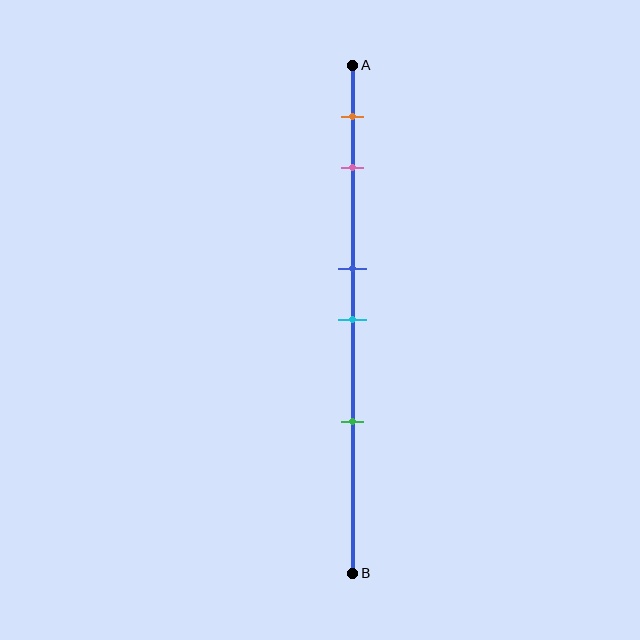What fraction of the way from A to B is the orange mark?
The orange mark is approximately 10% (0.1) of the way from A to B.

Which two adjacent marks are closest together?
The blue and cyan marks are the closest adjacent pair.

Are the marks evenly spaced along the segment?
No, the marks are not evenly spaced.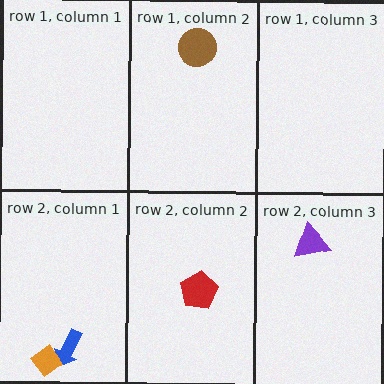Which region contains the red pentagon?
The row 2, column 2 region.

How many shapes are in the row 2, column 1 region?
2.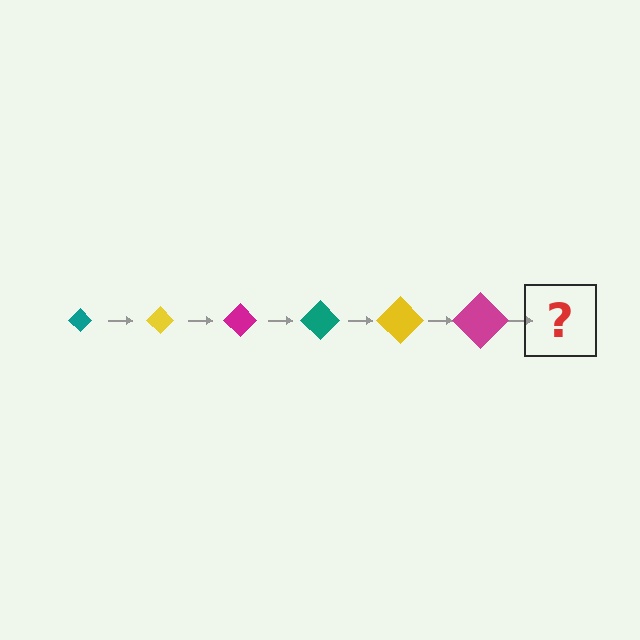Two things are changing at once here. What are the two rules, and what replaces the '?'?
The two rules are that the diamond grows larger each step and the color cycles through teal, yellow, and magenta. The '?' should be a teal diamond, larger than the previous one.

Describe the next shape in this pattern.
It should be a teal diamond, larger than the previous one.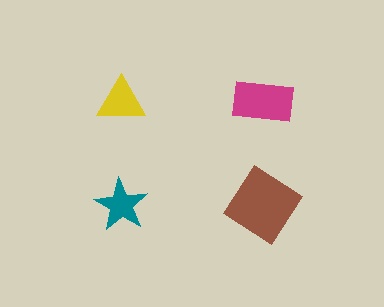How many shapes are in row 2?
2 shapes.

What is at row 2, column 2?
A brown diamond.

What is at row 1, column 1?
A yellow triangle.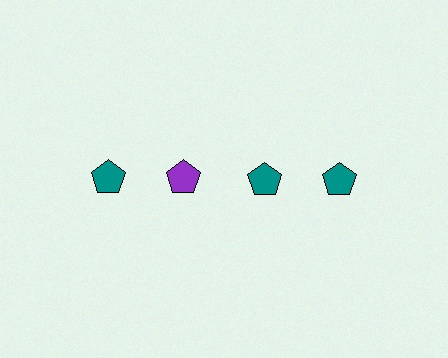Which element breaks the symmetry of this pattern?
The purple pentagon in the top row, second from left column breaks the symmetry. All other shapes are teal pentagons.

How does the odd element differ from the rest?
It has a different color: purple instead of teal.